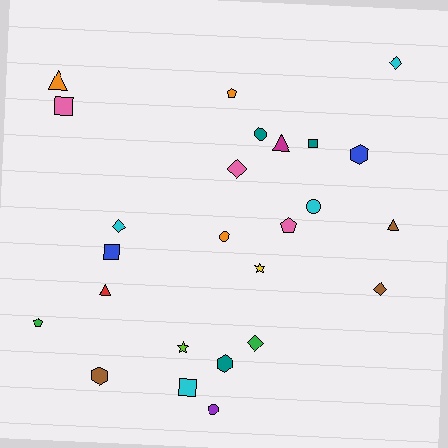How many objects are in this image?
There are 25 objects.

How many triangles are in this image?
There are 4 triangles.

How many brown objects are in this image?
There are 3 brown objects.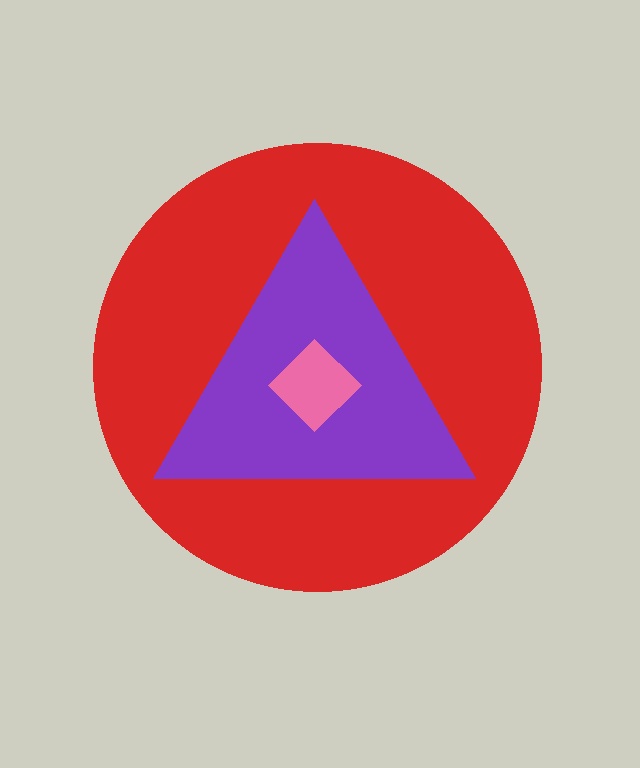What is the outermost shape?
The red circle.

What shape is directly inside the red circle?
The purple triangle.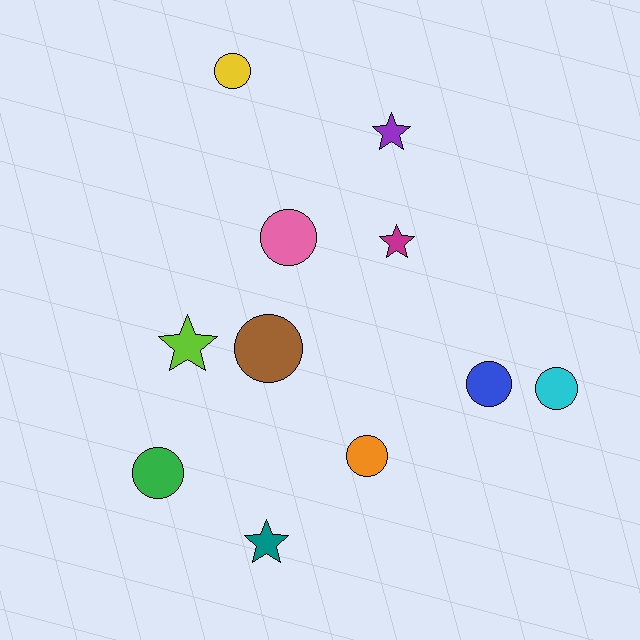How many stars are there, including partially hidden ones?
There are 4 stars.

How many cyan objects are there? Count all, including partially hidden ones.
There is 1 cyan object.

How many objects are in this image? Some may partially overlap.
There are 11 objects.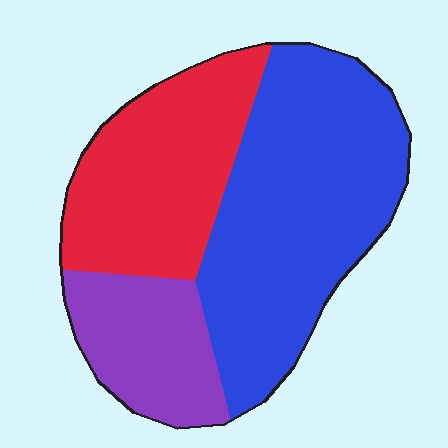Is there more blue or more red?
Blue.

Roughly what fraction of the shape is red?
Red covers roughly 30% of the shape.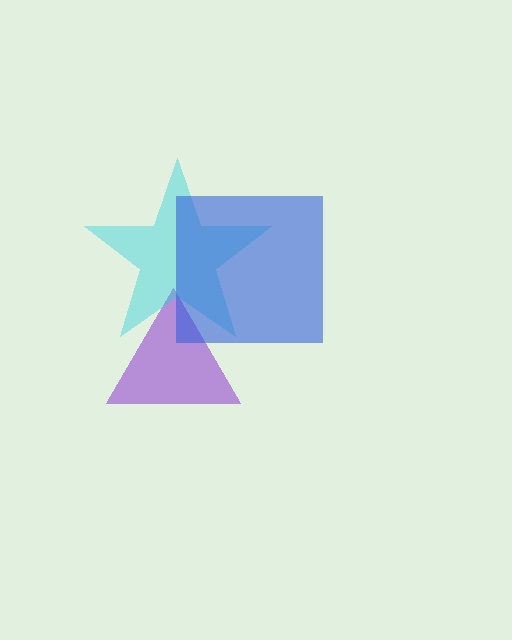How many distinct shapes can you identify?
There are 3 distinct shapes: a purple triangle, a cyan star, a blue square.